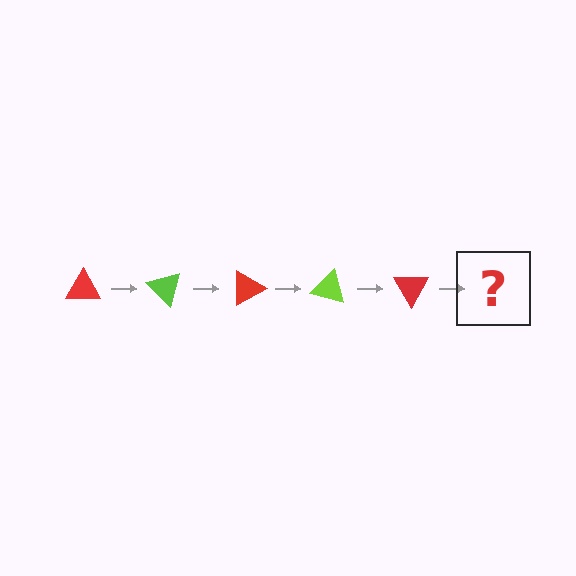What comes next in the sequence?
The next element should be a lime triangle, rotated 225 degrees from the start.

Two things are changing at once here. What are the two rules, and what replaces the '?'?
The two rules are that it rotates 45 degrees each step and the color cycles through red and lime. The '?' should be a lime triangle, rotated 225 degrees from the start.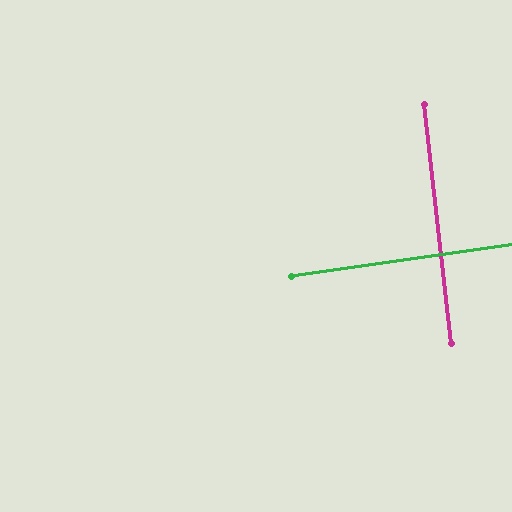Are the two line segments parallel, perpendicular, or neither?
Perpendicular — they meet at approximately 88°.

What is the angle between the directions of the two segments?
Approximately 88 degrees.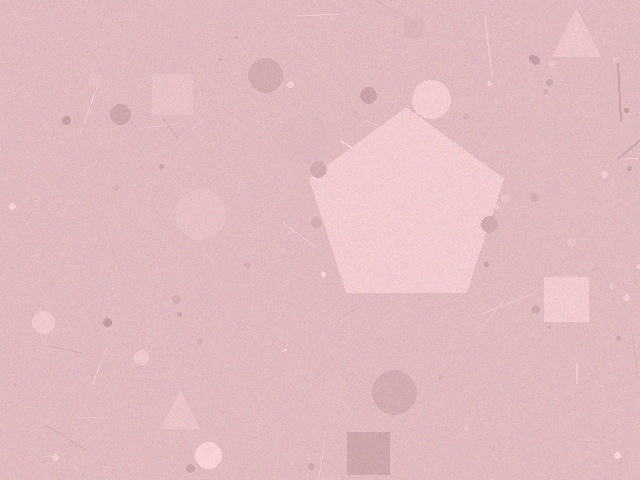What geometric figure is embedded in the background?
A pentagon is embedded in the background.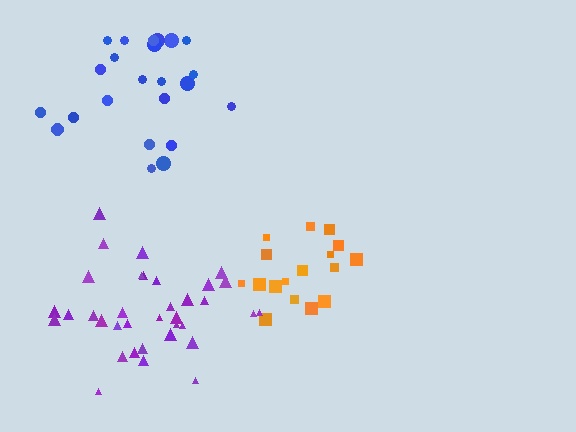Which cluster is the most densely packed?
Orange.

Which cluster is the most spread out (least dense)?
Blue.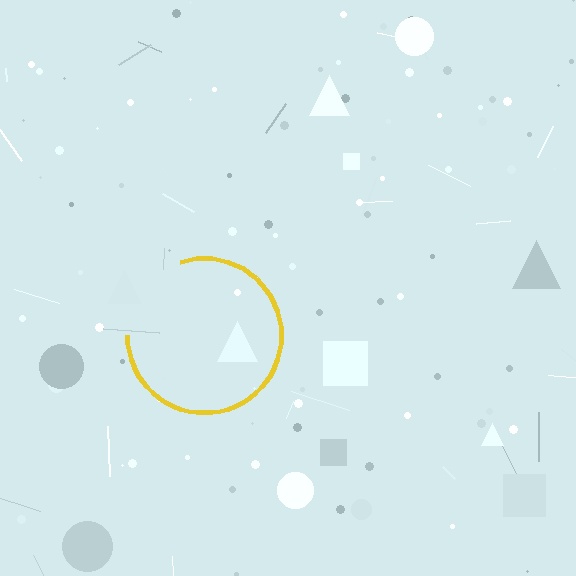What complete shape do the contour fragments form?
The contour fragments form a circle.